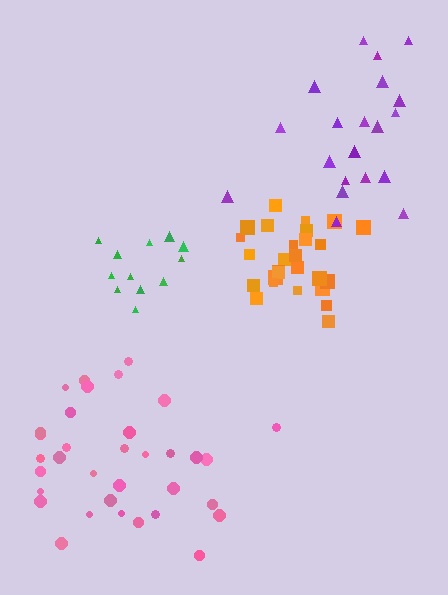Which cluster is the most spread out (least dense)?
Purple.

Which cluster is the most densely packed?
Orange.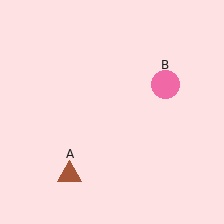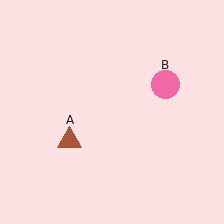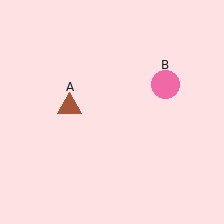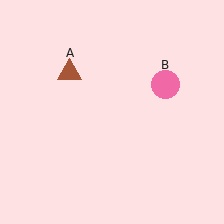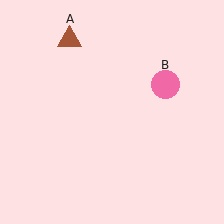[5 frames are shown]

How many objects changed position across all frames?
1 object changed position: brown triangle (object A).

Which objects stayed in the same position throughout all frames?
Pink circle (object B) remained stationary.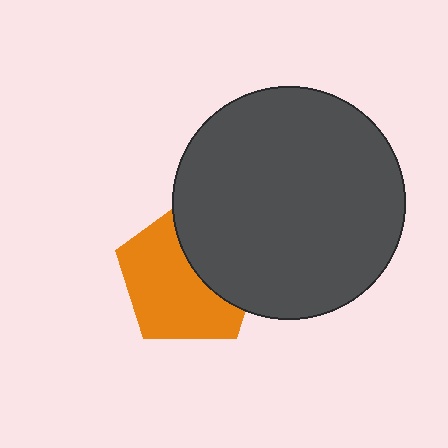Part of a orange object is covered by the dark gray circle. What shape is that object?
It is a pentagon.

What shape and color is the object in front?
The object in front is a dark gray circle.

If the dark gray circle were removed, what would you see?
You would see the complete orange pentagon.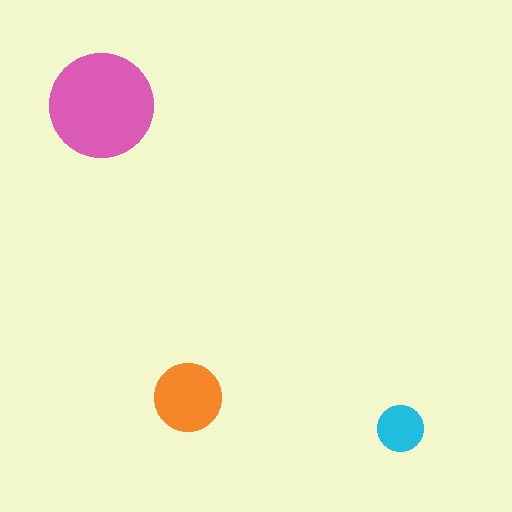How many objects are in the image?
There are 3 objects in the image.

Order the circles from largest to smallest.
the pink one, the orange one, the cyan one.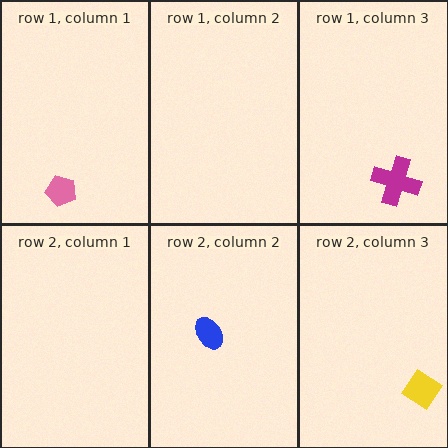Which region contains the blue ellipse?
The row 2, column 2 region.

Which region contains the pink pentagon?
The row 1, column 1 region.